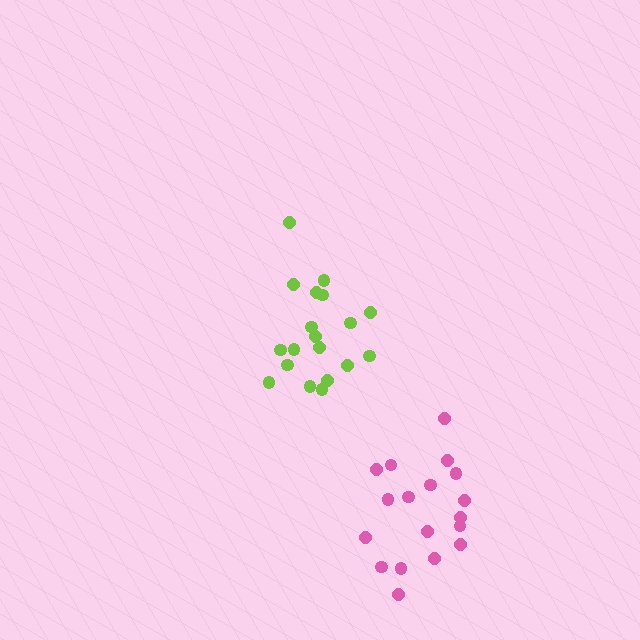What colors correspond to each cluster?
The clusters are colored: lime, pink.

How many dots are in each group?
Group 1: 19 dots, Group 2: 18 dots (37 total).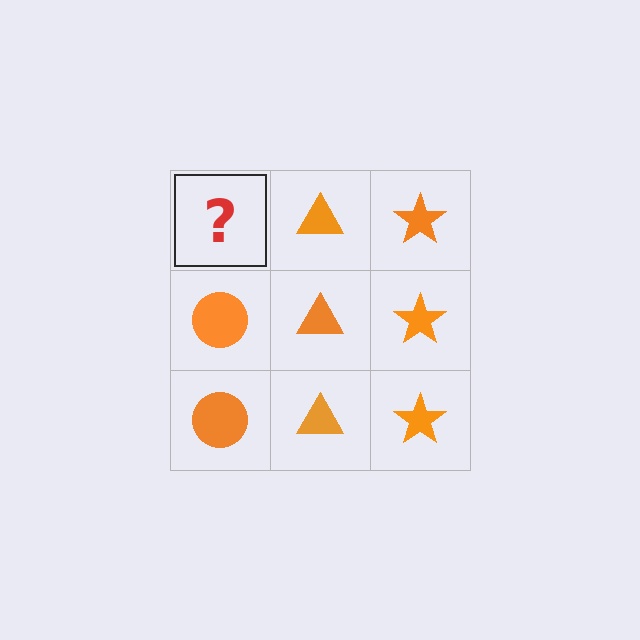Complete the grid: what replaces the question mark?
The question mark should be replaced with an orange circle.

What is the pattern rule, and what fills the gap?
The rule is that each column has a consistent shape. The gap should be filled with an orange circle.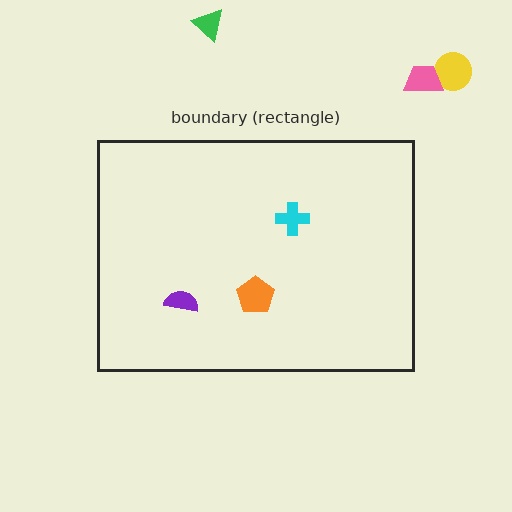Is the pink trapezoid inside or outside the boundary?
Outside.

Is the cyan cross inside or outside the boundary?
Inside.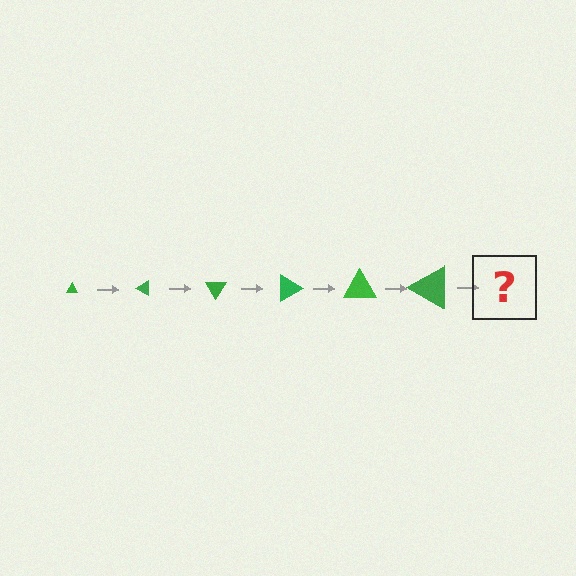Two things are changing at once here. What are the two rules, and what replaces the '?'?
The two rules are that the triangle grows larger each step and it rotates 30 degrees each step. The '?' should be a triangle, larger than the previous one and rotated 180 degrees from the start.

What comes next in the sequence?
The next element should be a triangle, larger than the previous one and rotated 180 degrees from the start.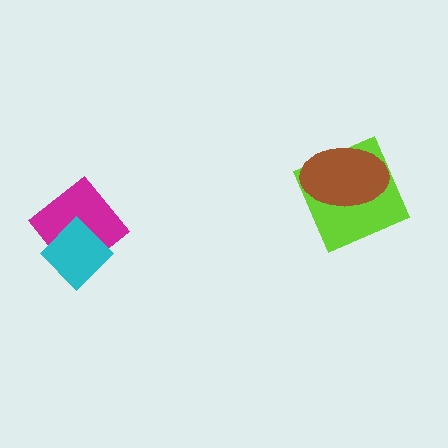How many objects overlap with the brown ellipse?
1 object overlaps with the brown ellipse.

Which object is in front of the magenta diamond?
The cyan diamond is in front of the magenta diamond.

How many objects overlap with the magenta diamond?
1 object overlaps with the magenta diamond.